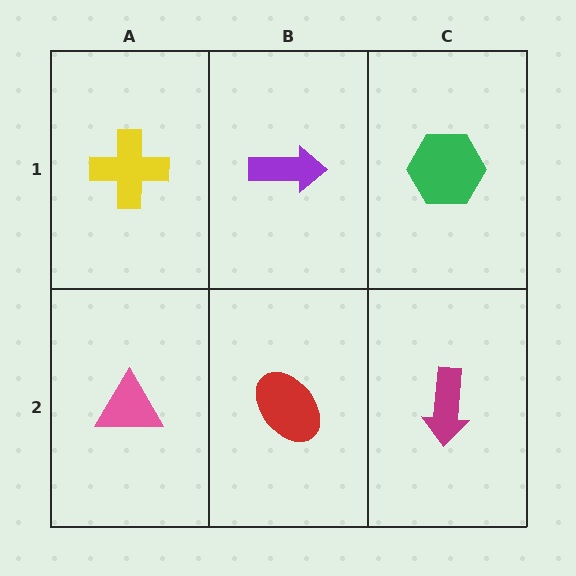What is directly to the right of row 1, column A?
A purple arrow.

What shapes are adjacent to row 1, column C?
A magenta arrow (row 2, column C), a purple arrow (row 1, column B).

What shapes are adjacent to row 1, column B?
A red ellipse (row 2, column B), a yellow cross (row 1, column A), a green hexagon (row 1, column C).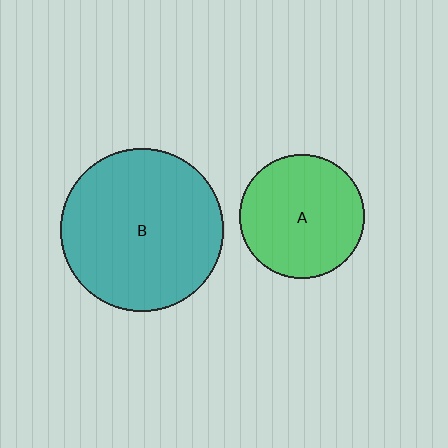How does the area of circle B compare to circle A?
Approximately 1.7 times.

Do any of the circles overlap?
No, none of the circles overlap.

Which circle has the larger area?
Circle B (teal).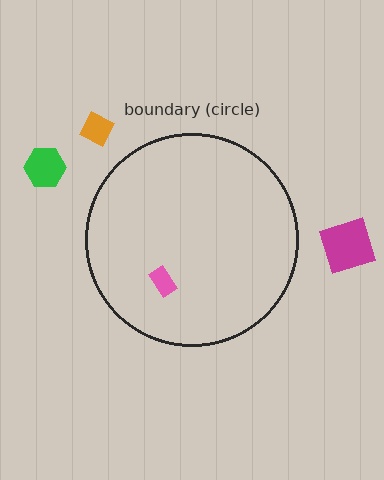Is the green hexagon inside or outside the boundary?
Outside.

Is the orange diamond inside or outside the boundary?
Outside.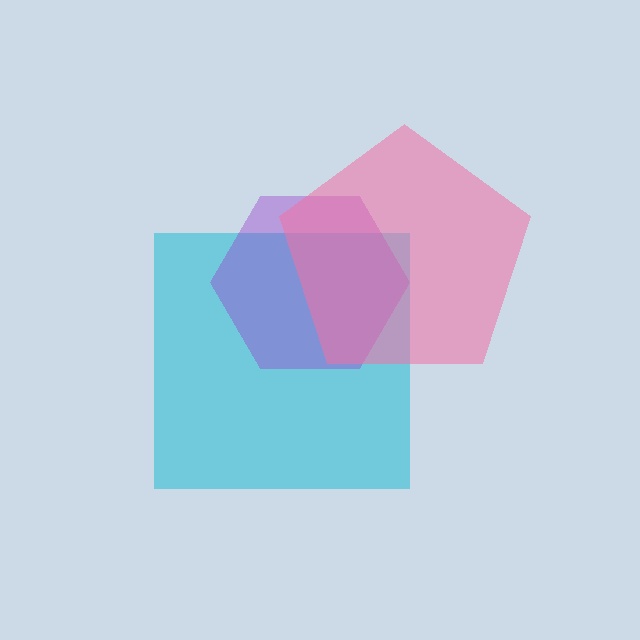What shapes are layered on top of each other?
The layered shapes are: a cyan square, a purple hexagon, a pink pentagon.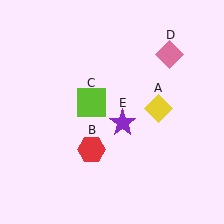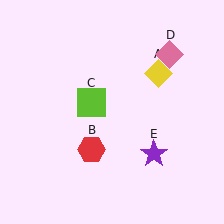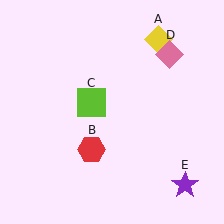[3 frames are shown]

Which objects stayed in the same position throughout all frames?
Red hexagon (object B) and lime square (object C) and pink diamond (object D) remained stationary.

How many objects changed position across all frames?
2 objects changed position: yellow diamond (object A), purple star (object E).